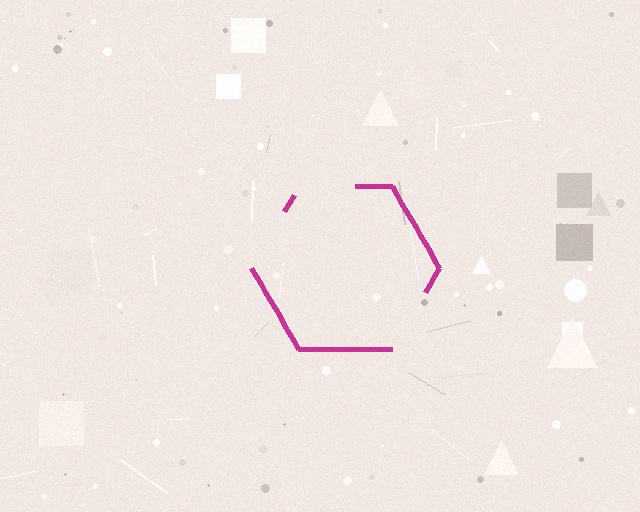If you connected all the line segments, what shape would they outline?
They would outline a hexagon.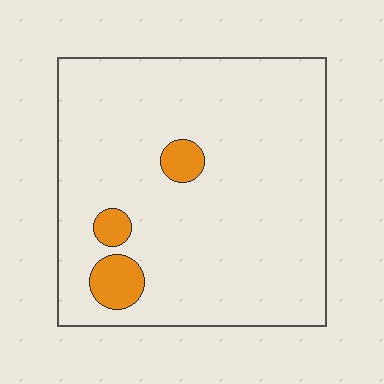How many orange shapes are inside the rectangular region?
3.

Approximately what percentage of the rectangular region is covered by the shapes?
Approximately 5%.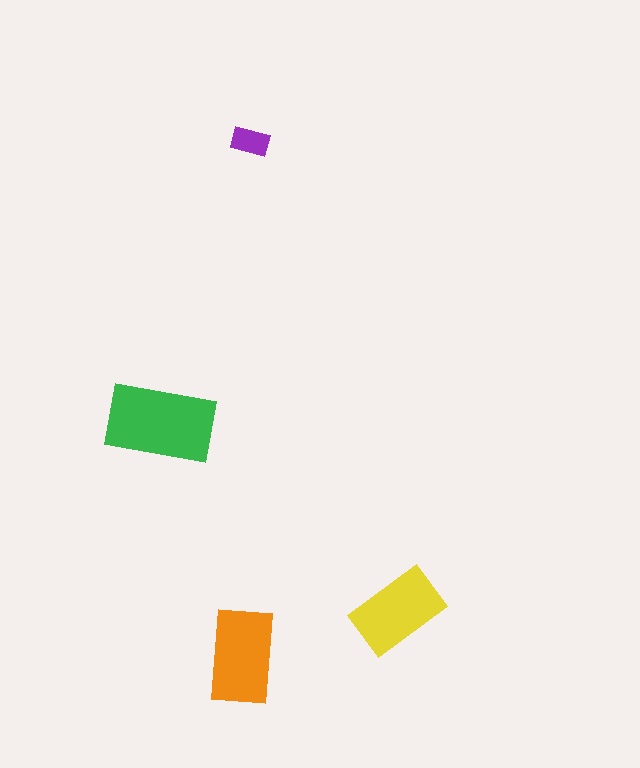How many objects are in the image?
There are 4 objects in the image.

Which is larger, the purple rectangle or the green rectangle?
The green one.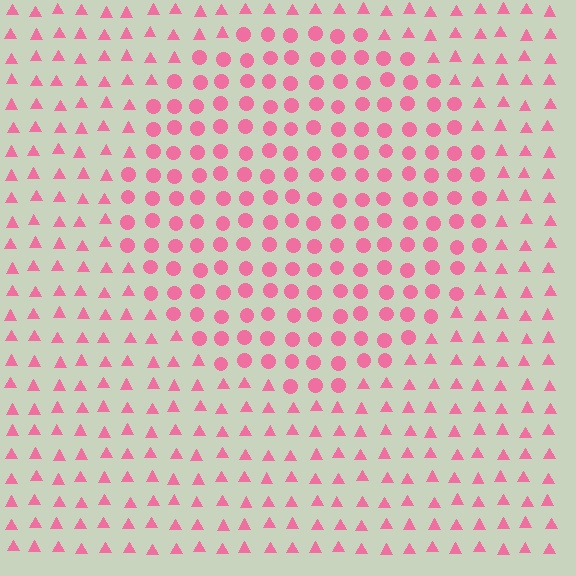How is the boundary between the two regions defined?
The boundary is defined by a change in element shape: circles inside vs. triangles outside. All elements share the same color and spacing.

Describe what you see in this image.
The image is filled with small pink elements arranged in a uniform grid. A circle-shaped region contains circles, while the surrounding area contains triangles. The boundary is defined purely by the change in element shape.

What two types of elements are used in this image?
The image uses circles inside the circle region and triangles outside it.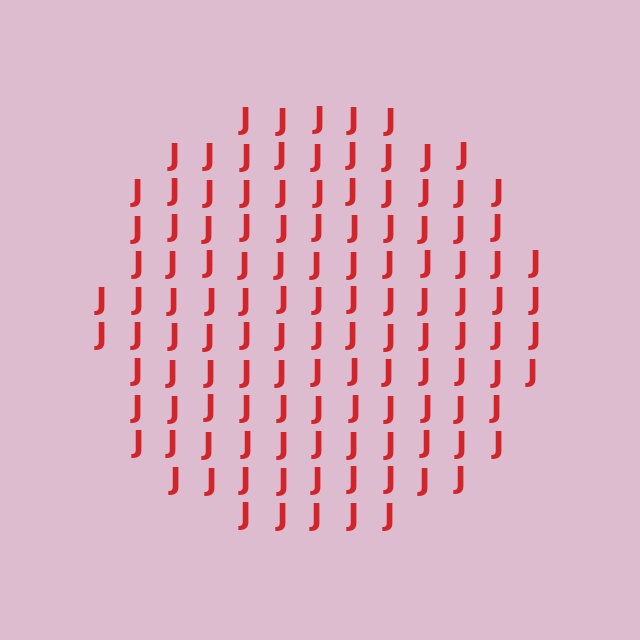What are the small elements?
The small elements are letter J's.